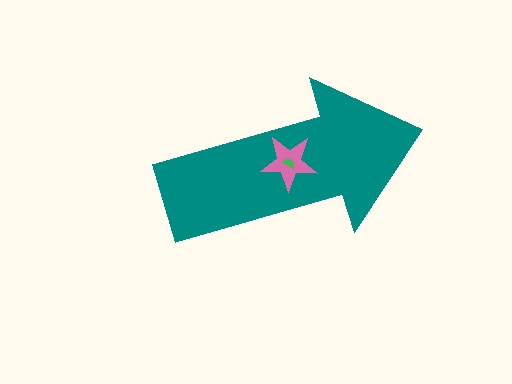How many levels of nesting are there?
3.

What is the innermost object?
The green semicircle.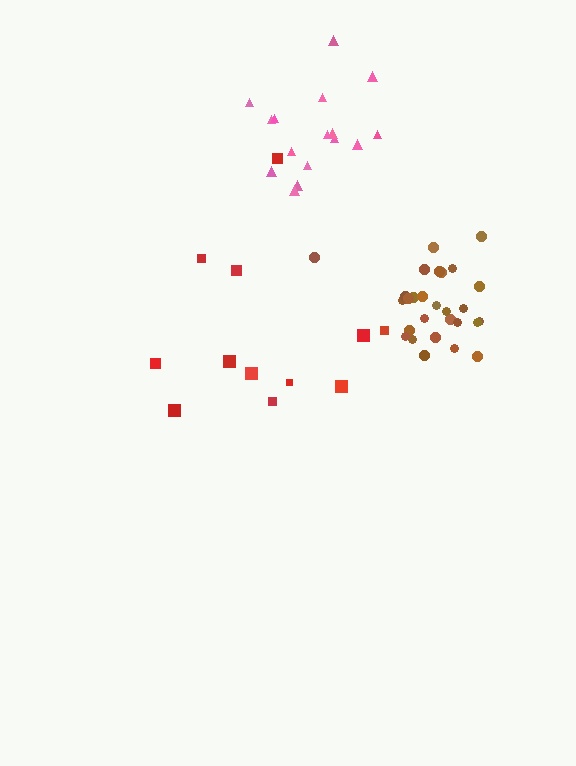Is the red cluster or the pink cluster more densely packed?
Pink.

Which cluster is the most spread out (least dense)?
Red.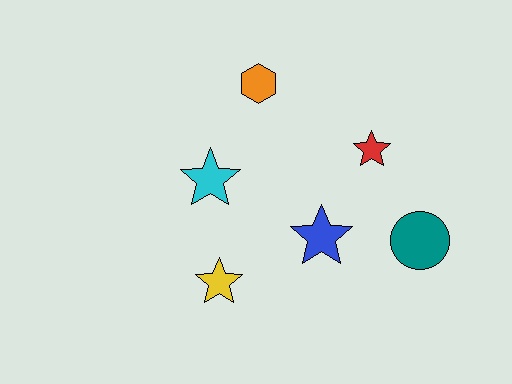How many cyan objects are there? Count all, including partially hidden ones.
There is 1 cyan object.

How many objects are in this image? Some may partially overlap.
There are 6 objects.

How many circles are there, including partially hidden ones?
There is 1 circle.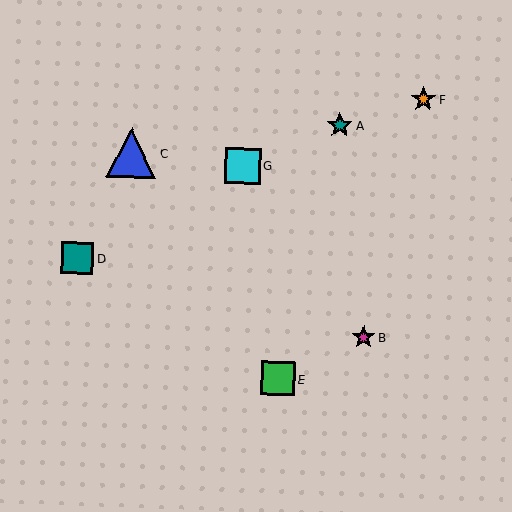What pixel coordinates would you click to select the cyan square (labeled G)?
Click at (242, 166) to select the cyan square G.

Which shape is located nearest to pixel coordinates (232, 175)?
The cyan square (labeled G) at (242, 166) is nearest to that location.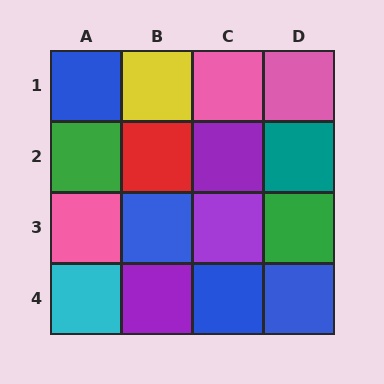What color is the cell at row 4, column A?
Cyan.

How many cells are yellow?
1 cell is yellow.